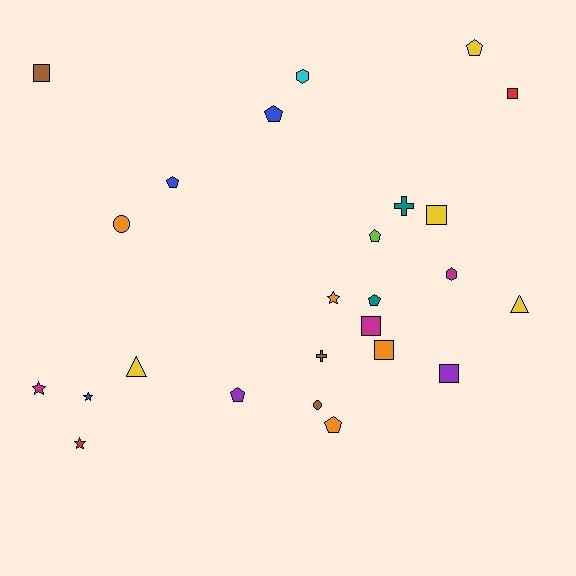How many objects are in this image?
There are 25 objects.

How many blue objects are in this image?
There are 3 blue objects.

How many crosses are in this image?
There are 2 crosses.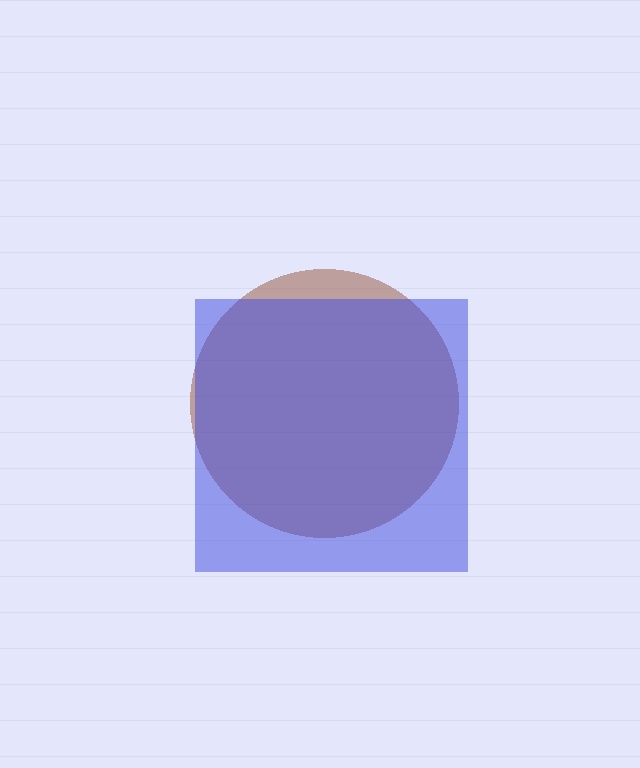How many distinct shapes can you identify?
There are 2 distinct shapes: a brown circle, a blue square.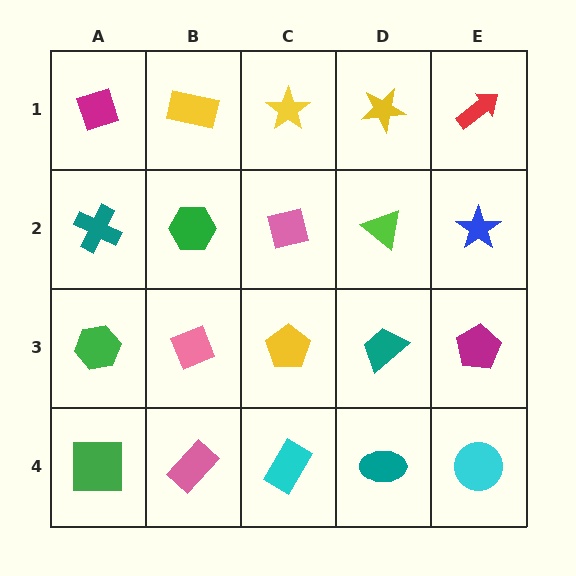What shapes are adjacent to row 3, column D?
A lime triangle (row 2, column D), a teal ellipse (row 4, column D), a yellow pentagon (row 3, column C), a magenta pentagon (row 3, column E).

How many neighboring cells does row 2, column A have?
3.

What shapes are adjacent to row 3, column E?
A blue star (row 2, column E), a cyan circle (row 4, column E), a teal trapezoid (row 3, column D).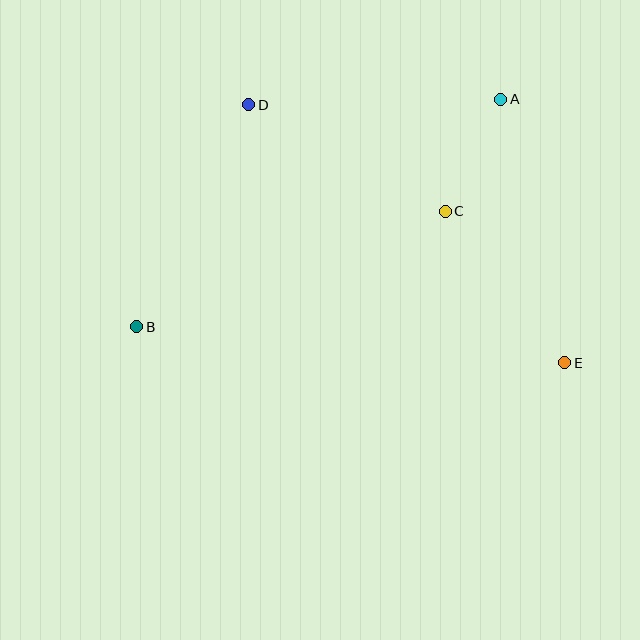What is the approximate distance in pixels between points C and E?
The distance between C and E is approximately 193 pixels.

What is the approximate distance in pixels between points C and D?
The distance between C and D is approximately 223 pixels.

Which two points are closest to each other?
Points A and C are closest to each other.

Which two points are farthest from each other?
Points B and E are farthest from each other.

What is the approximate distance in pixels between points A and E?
The distance between A and E is approximately 271 pixels.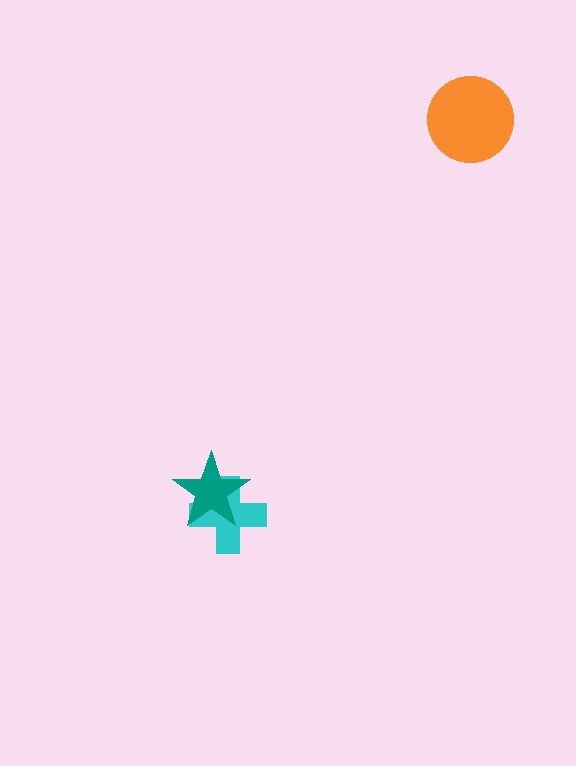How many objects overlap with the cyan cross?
1 object overlaps with the cyan cross.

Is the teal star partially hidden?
No, no other shape covers it.